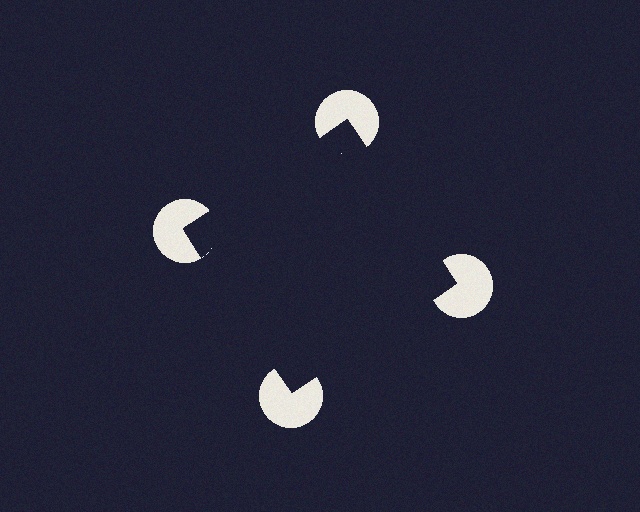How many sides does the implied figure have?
4 sides.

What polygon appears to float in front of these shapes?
An illusory square — its edges are inferred from the aligned wedge cuts in the pac-man discs, not physically drawn.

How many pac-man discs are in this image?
There are 4 — one at each vertex of the illusory square.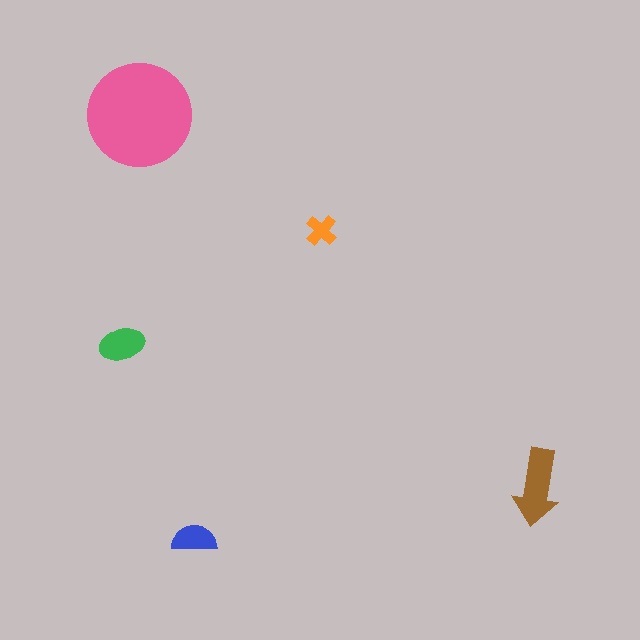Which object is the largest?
The pink circle.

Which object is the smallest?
The orange cross.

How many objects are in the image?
There are 5 objects in the image.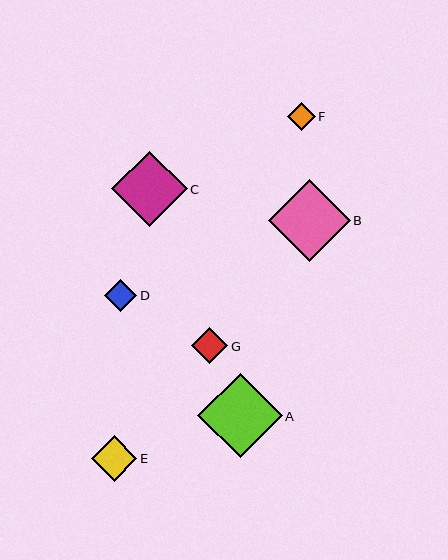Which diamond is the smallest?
Diamond F is the smallest with a size of approximately 28 pixels.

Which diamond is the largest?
Diamond A is the largest with a size of approximately 84 pixels.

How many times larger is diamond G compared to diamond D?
Diamond G is approximately 1.1 times the size of diamond D.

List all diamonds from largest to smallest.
From largest to smallest: A, B, C, E, G, D, F.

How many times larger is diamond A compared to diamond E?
Diamond A is approximately 1.8 times the size of diamond E.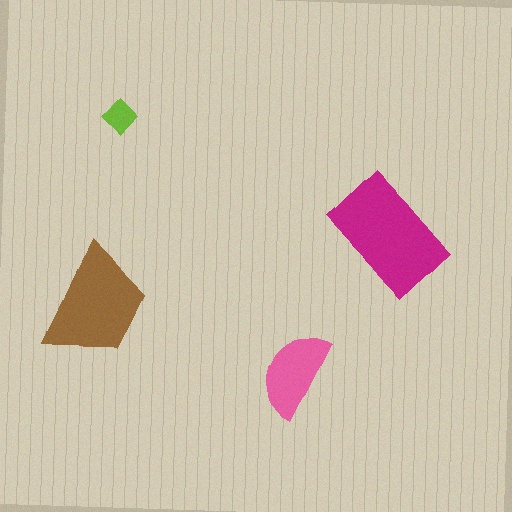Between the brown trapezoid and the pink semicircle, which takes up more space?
The brown trapezoid.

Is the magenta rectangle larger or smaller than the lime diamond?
Larger.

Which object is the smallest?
The lime diamond.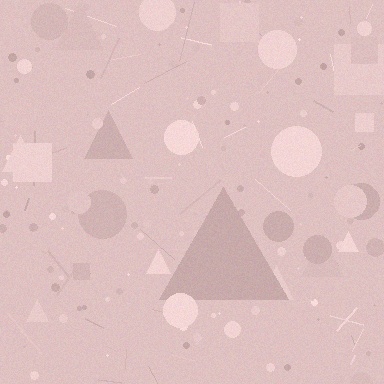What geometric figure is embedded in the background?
A triangle is embedded in the background.